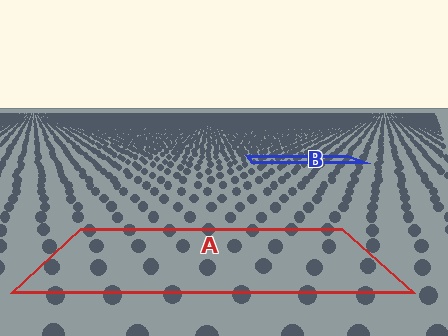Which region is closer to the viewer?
Region A is closer. The texture elements there are larger and more spread out.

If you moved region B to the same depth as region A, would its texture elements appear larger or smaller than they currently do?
They would appear larger. At a closer depth, the same texture elements are projected at a bigger on-screen size.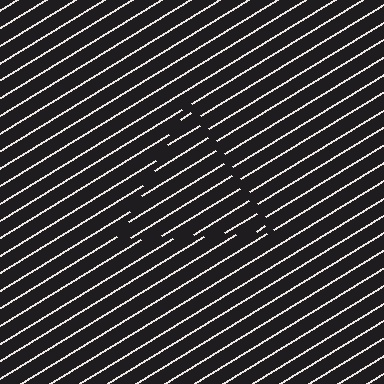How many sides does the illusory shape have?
3 sides — the line-ends trace a triangle.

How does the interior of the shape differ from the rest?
The interior of the shape contains the same grating, shifted by half a period — the contour is defined by the phase discontinuity where line-ends from the inner and outer gratings abut.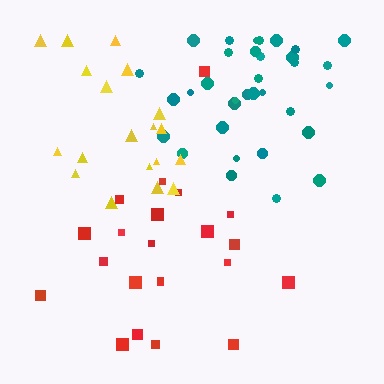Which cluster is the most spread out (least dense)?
Red.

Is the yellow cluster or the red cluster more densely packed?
Yellow.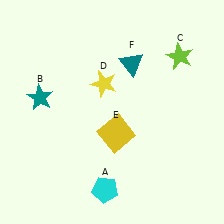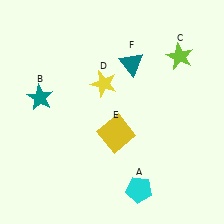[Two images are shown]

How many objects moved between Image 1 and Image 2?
1 object moved between the two images.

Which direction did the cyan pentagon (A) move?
The cyan pentagon (A) moved right.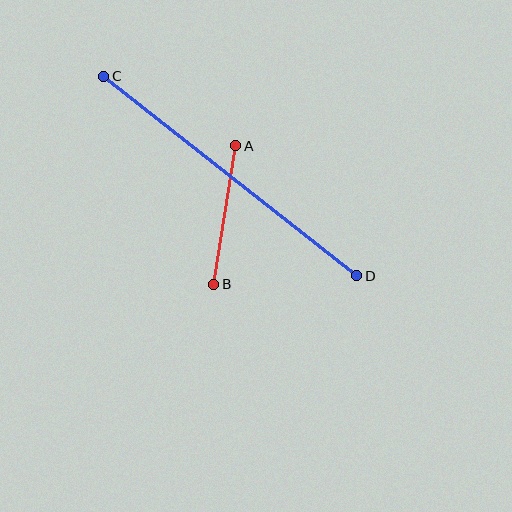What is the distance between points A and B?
The distance is approximately 140 pixels.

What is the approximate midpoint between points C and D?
The midpoint is at approximately (230, 176) pixels.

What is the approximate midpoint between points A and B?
The midpoint is at approximately (225, 215) pixels.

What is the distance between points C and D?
The distance is approximately 322 pixels.